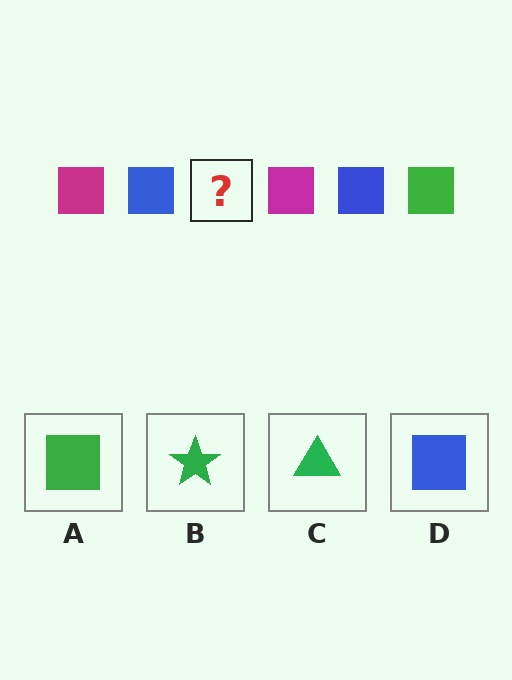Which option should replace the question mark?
Option A.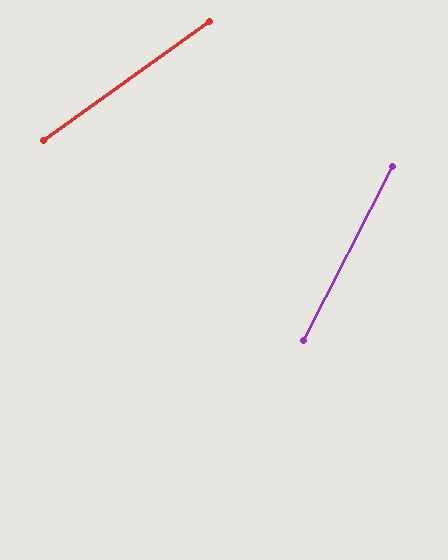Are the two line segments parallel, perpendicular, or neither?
Neither parallel nor perpendicular — they differ by about 27°.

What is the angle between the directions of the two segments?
Approximately 27 degrees.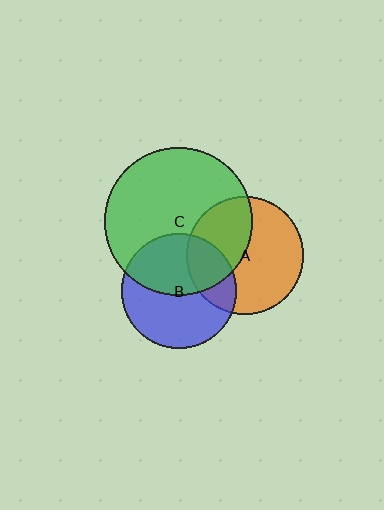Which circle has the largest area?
Circle C (green).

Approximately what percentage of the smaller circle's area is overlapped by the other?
Approximately 45%.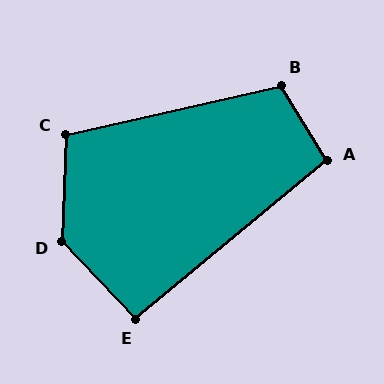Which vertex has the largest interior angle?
D, at approximately 135 degrees.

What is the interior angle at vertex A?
Approximately 98 degrees (obtuse).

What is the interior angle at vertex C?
Approximately 105 degrees (obtuse).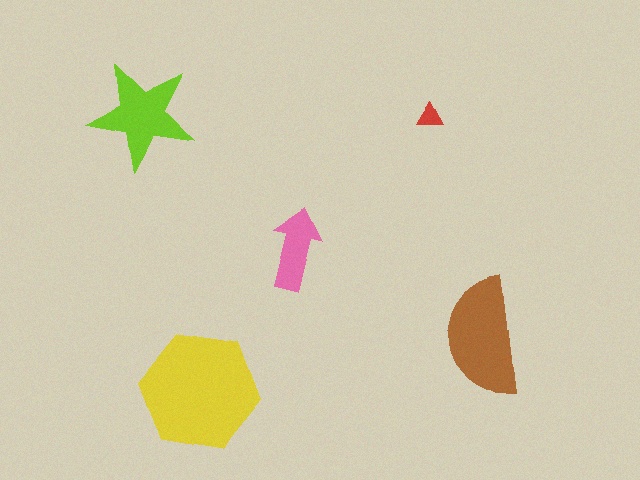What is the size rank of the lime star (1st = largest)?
3rd.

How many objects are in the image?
There are 5 objects in the image.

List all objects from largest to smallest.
The yellow hexagon, the brown semicircle, the lime star, the pink arrow, the red triangle.